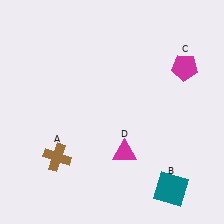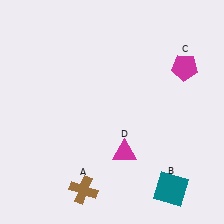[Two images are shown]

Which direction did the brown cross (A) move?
The brown cross (A) moved down.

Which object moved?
The brown cross (A) moved down.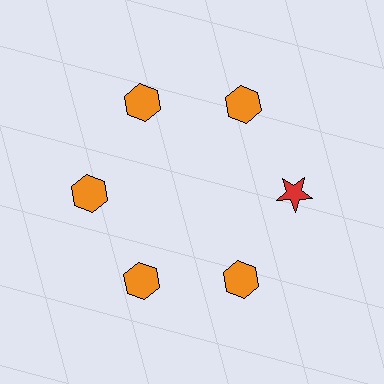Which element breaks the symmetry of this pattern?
The red star at roughly the 3 o'clock position breaks the symmetry. All other shapes are orange hexagons.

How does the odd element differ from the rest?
It differs in both color (red instead of orange) and shape (star instead of hexagon).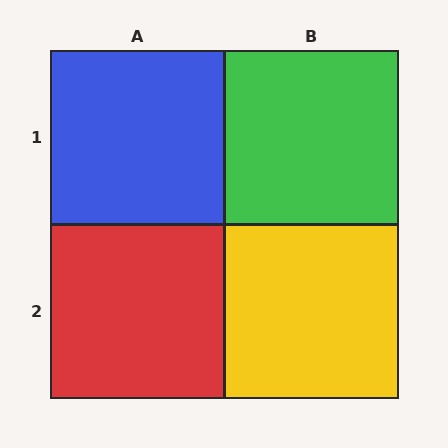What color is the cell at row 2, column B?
Yellow.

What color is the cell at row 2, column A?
Red.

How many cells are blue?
1 cell is blue.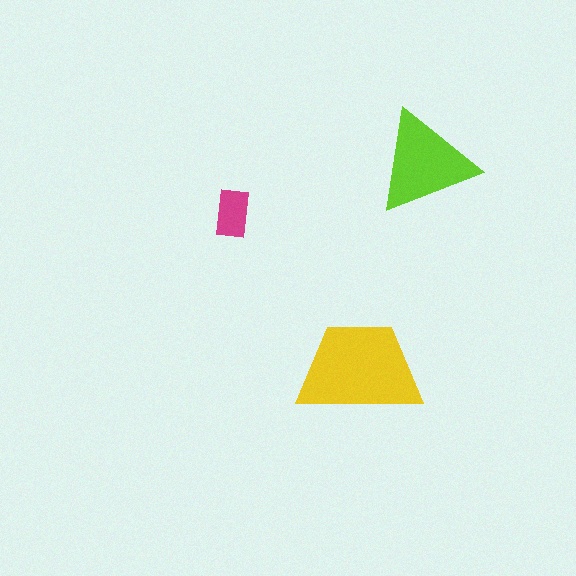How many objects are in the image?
There are 3 objects in the image.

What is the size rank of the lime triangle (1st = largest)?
2nd.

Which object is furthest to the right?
The lime triangle is rightmost.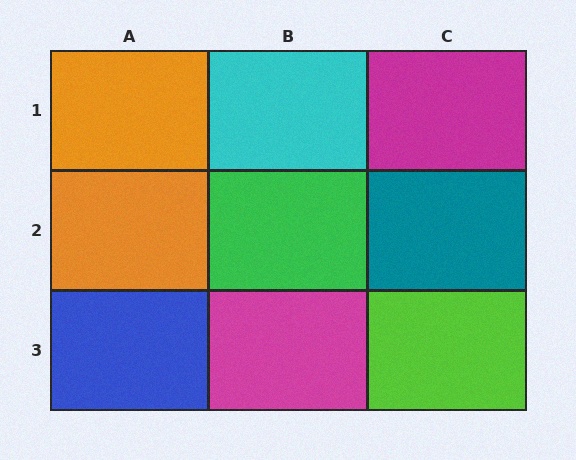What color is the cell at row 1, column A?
Orange.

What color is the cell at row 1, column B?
Cyan.